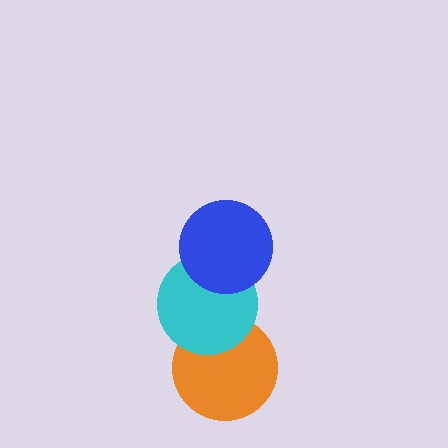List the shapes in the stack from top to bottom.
From top to bottom: the blue circle, the cyan circle, the orange circle.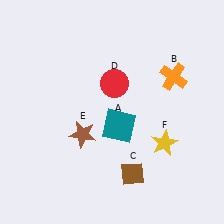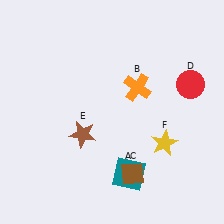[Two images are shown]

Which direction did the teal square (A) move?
The teal square (A) moved down.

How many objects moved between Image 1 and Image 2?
3 objects moved between the two images.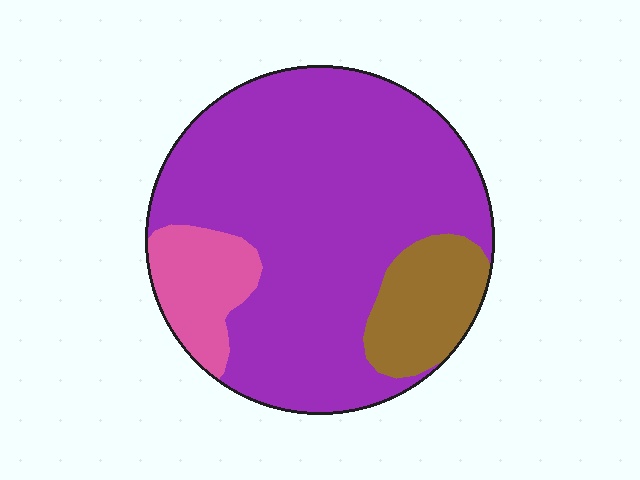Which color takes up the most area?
Purple, at roughly 75%.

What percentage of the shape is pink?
Pink takes up less than a quarter of the shape.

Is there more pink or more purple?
Purple.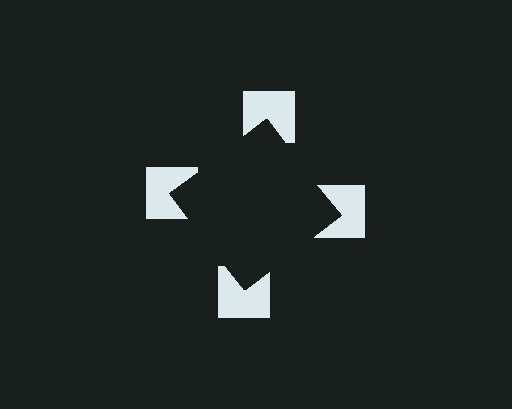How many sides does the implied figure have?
4 sides.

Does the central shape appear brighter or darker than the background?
It typically appears slightly darker than the background, even though no actual brightness change is drawn.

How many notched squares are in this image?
There are 4 — one at each vertex of the illusory square.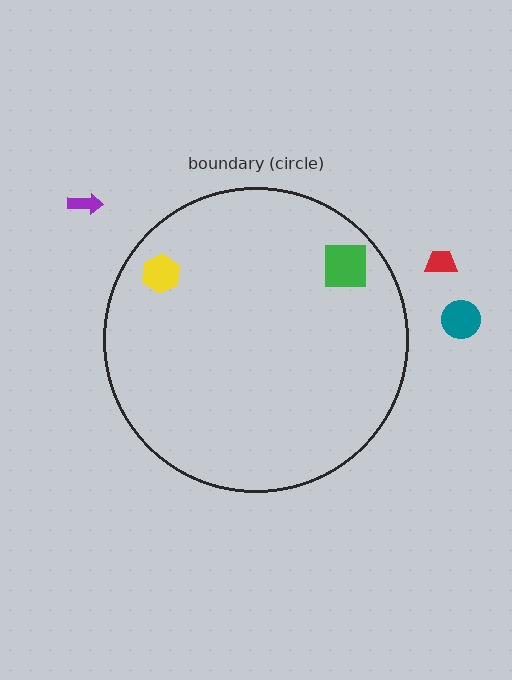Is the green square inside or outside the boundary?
Inside.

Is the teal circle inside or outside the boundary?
Outside.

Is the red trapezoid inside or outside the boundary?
Outside.